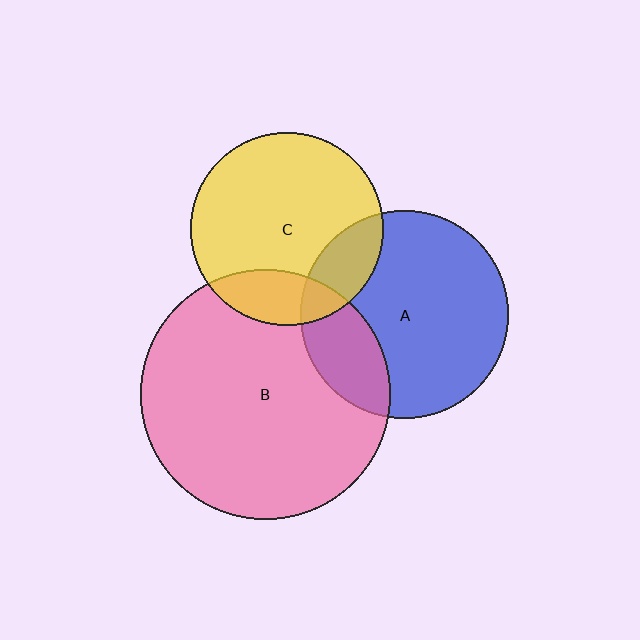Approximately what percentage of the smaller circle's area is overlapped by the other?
Approximately 20%.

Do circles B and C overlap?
Yes.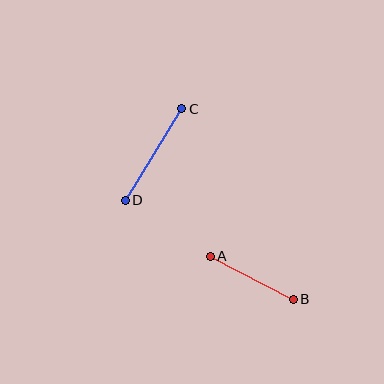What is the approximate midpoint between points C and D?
The midpoint is at approximately (153, 155) pixels.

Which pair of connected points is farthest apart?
Points C and D are farthest apart.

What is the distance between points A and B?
The distance is approximately 94 pixels.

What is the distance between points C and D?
The distance is approximately 108 pixels.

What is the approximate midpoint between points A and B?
The midpoint is at approximately (252, 278) pixels.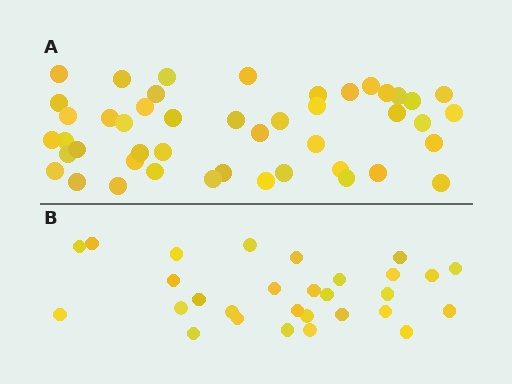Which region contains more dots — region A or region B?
Region A (the top region) has more dots.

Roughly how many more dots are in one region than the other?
Region A has approximately 15 more dots than region B.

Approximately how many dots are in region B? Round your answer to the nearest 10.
About 30 dots. (The exact count is 29, which rounds to 30.)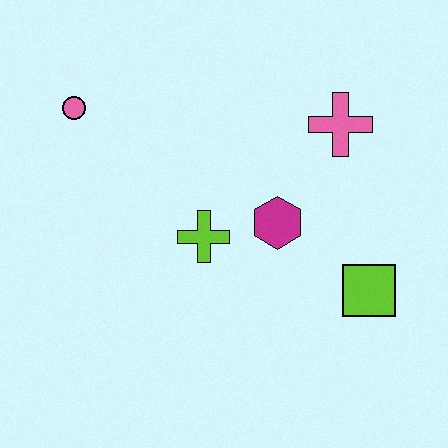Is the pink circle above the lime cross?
Yes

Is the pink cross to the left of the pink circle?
No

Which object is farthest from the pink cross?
The pink circle is farthest from the pink cross.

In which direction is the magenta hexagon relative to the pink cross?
The magenta hexagon is below the pink cross.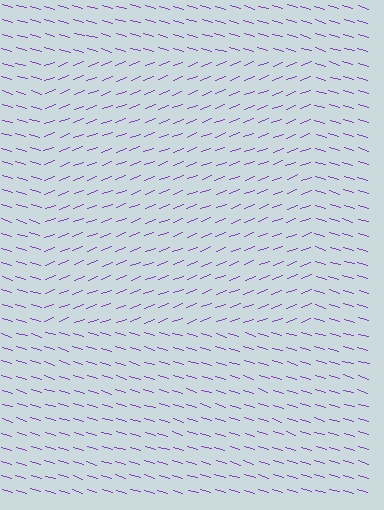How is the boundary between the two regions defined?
The boundary is defined purely by a change in line orientation (approximately 37 degrees difference). All lines are the same color and thickness.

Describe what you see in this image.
The image is filled with small purple line segments. A rectangle region in the image has lines oriented differently from the surrounding lines, creating a visible texture boundary.